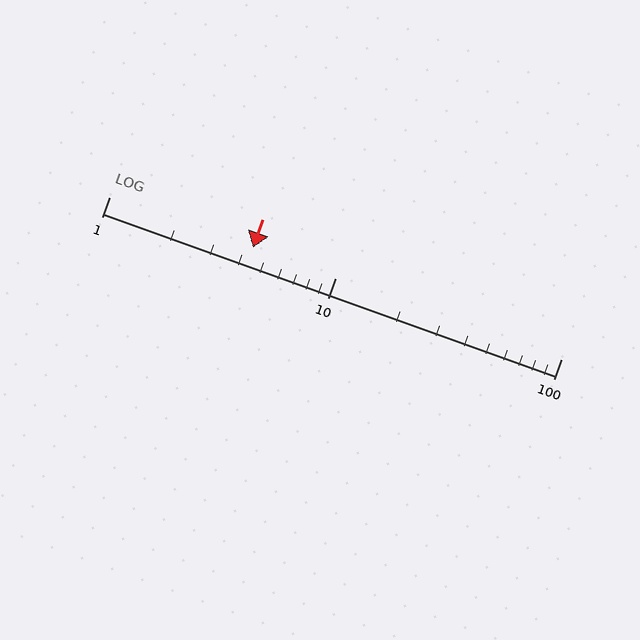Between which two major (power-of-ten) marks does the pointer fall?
The pointer is between 1 and 10.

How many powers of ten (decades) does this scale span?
The scale spans 2 decades, from 1 to 100.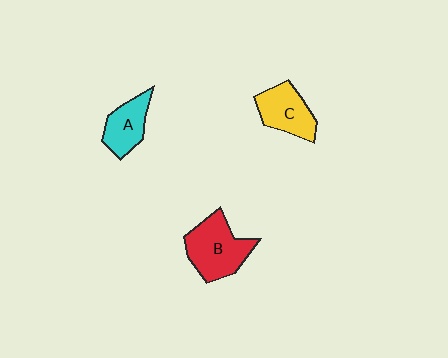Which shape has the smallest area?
Shape A (cyan).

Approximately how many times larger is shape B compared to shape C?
Approximately 1.3 times.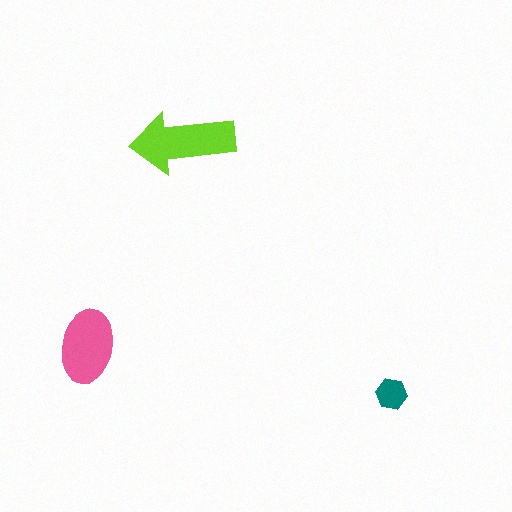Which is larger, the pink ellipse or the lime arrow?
The lime arrow.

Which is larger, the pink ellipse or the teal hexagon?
The pink ellipse.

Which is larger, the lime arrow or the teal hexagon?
The lime arrow.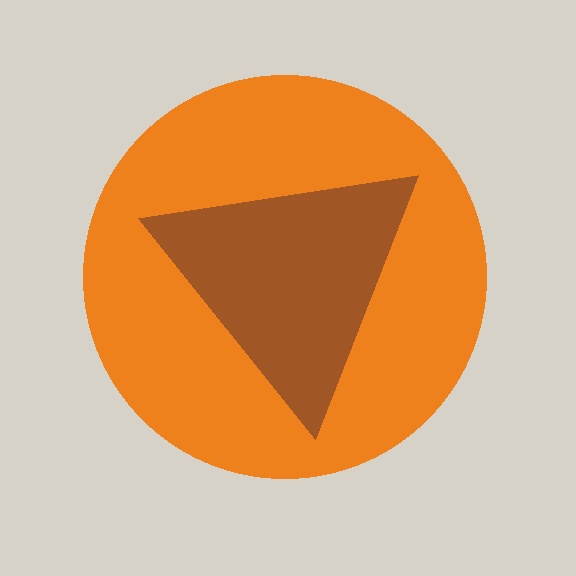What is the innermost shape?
The brown triangle.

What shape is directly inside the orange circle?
The brown triangle.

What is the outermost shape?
The orange circle.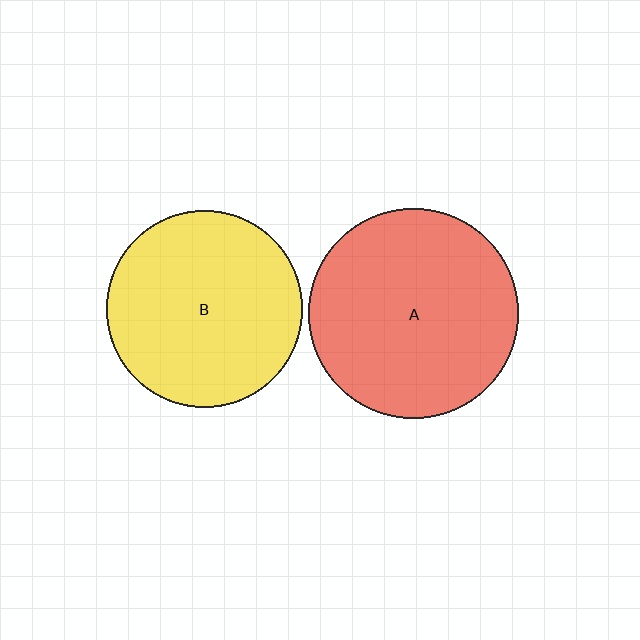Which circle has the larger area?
Circle A (red).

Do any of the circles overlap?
No, none of the circles overlap.